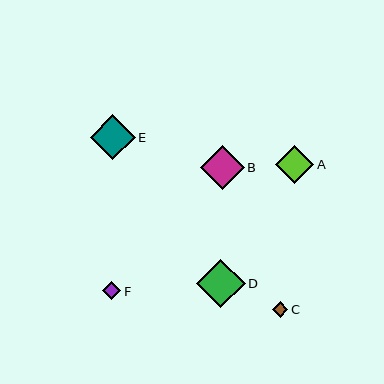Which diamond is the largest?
Diamond D is the largest with a size of approximately 49 pixels.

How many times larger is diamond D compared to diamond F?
Diamond D is approximately 2.6 times the size of diamond F.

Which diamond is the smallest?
Diamond C is the smallest with a size of approximately 16 pixels.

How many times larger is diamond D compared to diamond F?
Diamond D is approximately 2.6 times the size of diamond F.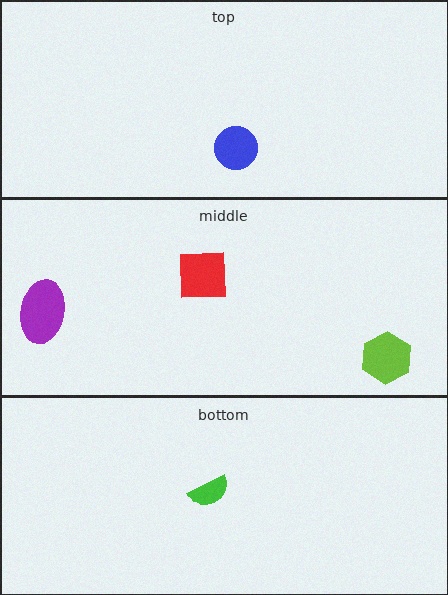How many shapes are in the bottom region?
1.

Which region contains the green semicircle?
The bottom region.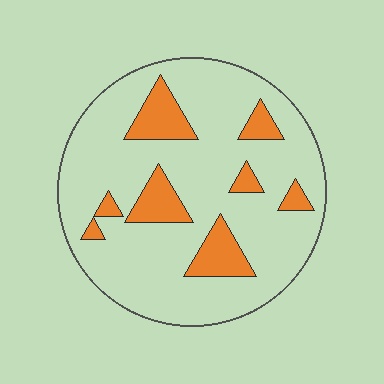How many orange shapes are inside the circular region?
8.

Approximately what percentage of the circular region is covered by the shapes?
Approximately 20%.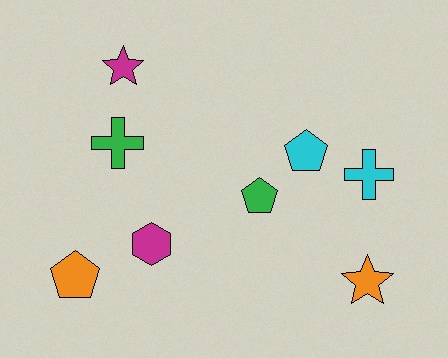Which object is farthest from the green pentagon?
The orange pentagon is farthest from the green pentagon.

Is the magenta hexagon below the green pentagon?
Yes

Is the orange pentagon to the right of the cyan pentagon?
No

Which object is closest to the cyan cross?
The cyan pentagon is closest to the cyan cross.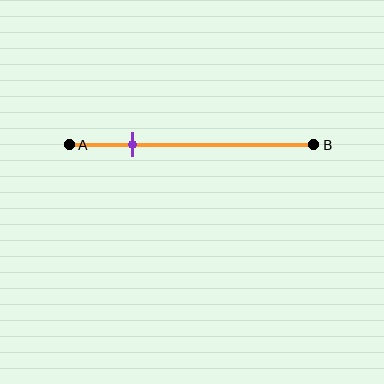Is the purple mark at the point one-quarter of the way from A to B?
Yes, the mark is approximately at the one-quarter point.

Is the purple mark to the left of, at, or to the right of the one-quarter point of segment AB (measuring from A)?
The purple mark is approximately at the one-quarter point of segment AB.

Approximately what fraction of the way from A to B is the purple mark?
The purple mark is approximately 25% of the way from A to B.